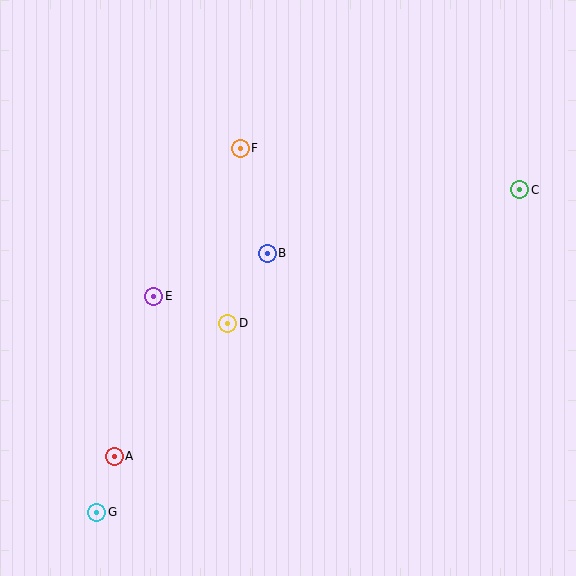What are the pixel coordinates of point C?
Point C is at (520, 190).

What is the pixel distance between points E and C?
The distance between E and C is 381 pixels.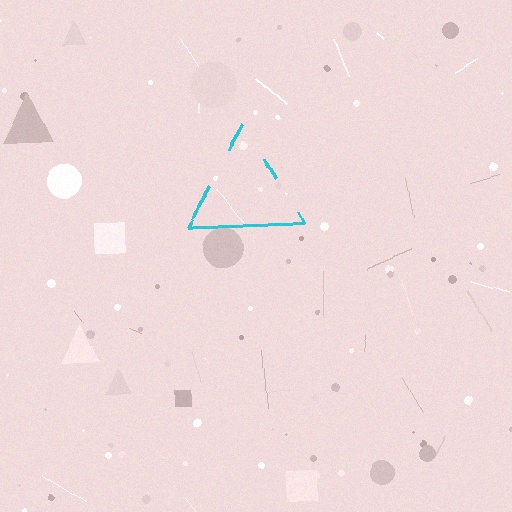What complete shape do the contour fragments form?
The contour fragments form a triangle.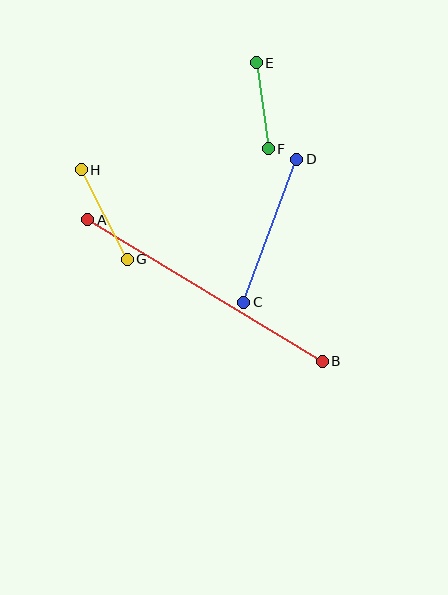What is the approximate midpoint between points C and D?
The midpoint is at approximately (270, 231) pixels.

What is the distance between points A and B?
The distance is approximately 274 pixels.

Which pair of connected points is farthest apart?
Points A and B are farthest apart.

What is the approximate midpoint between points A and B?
The midpoint is at approximately (205, 291) pixels.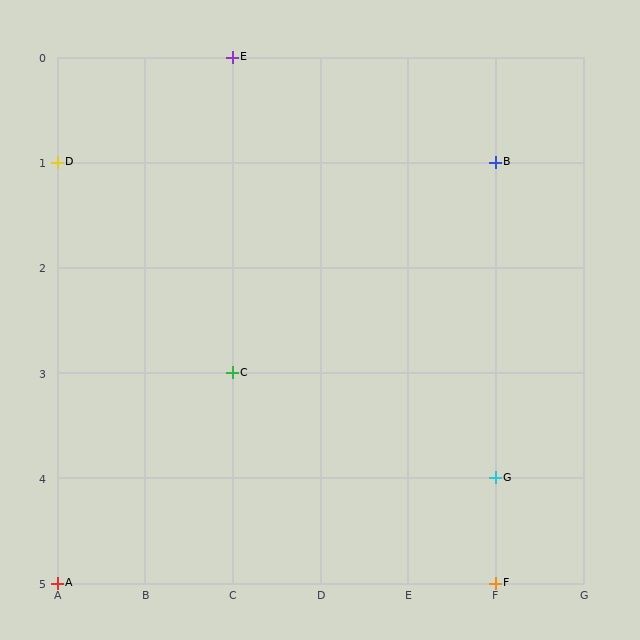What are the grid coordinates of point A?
Point A is at grid coordinates (A, 5).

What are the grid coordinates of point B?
Point B is at grid coordinates (F, 1).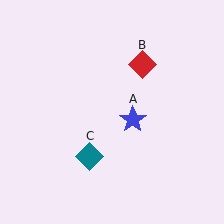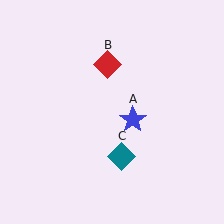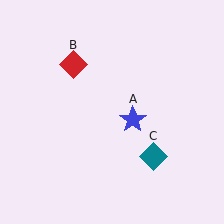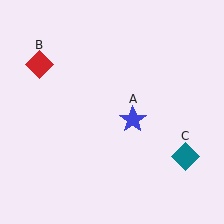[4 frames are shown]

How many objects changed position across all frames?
2 objects changed position: red diamond (object B), teal diamond (object C).